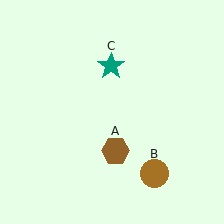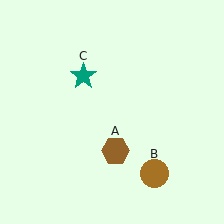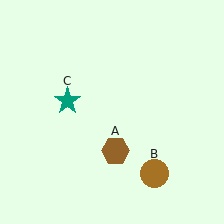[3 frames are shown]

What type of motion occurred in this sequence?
The teal star (object C) rotated counterclockwise around the center of the scene.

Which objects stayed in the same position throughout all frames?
Brown hexagon (object A) and brown circle (object B) remained stationary.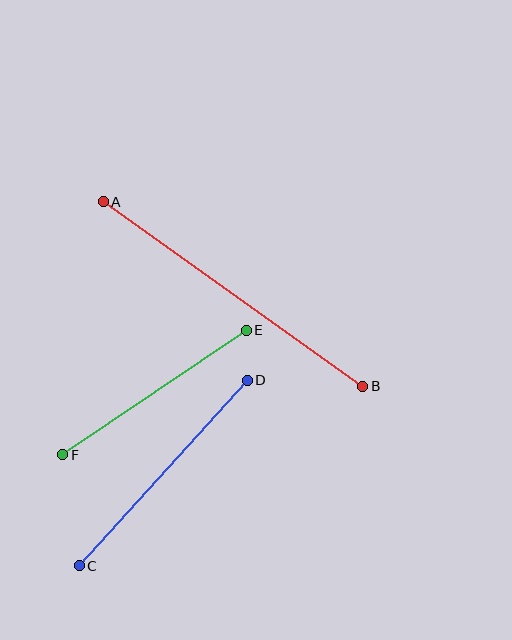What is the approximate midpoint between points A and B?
The midpoint is at approximately (233, 294) pixels.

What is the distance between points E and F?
The distance is approximately 221 pixels.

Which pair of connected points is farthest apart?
Points A and B are farthest apart.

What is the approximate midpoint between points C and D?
The midpoint is at approximately (163, 473) pixels.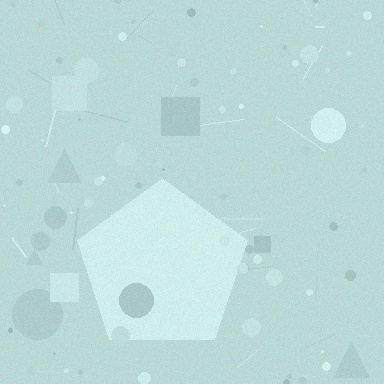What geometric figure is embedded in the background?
A pentagon is embedded in the background.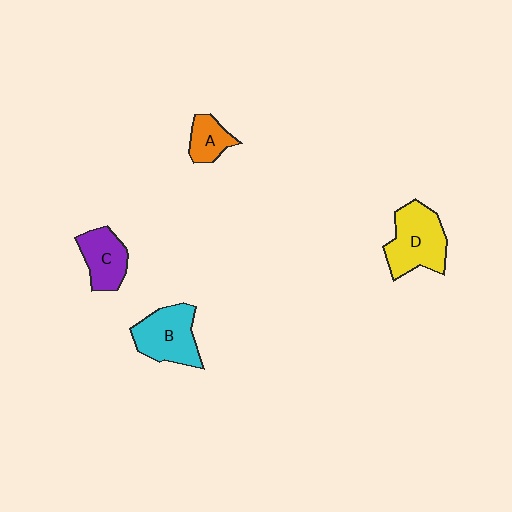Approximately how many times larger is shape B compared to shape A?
Approximately 1.9 times.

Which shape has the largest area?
Shape D (yellow).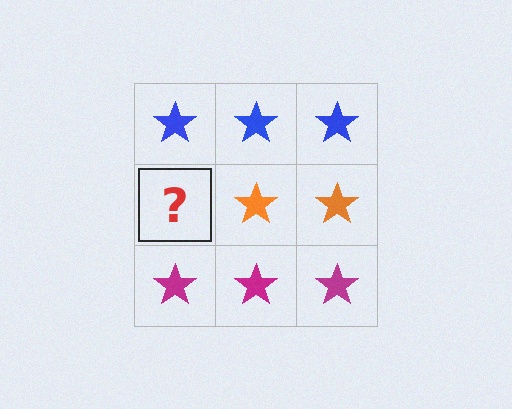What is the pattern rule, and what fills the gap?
The rule is that each row has a consistent color. The gap should be filled with an orange star.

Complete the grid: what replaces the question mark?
The question mark should be replaced with an orange star.